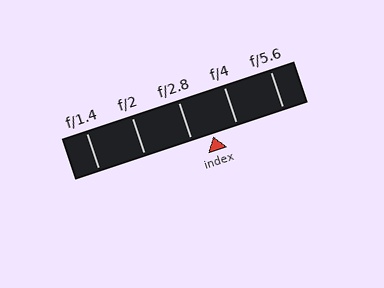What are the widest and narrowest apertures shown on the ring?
The widest aperture shown is f/1.4 and the narrowest is f/5.6.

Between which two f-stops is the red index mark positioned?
The index mark is between f/2.8 and f/4.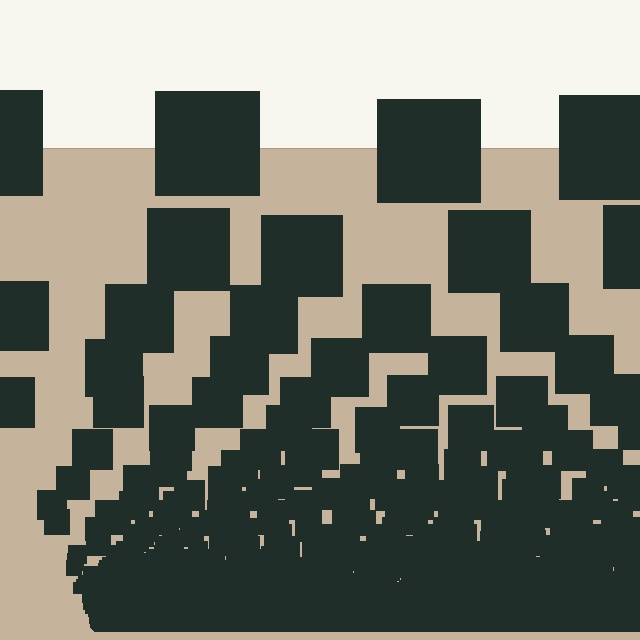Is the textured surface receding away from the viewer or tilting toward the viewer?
The surface appears to tilt toward the viewer. Texture elements get larger and sparser toward the top.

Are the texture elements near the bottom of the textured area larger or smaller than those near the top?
Smaller. The gradient is inverted — elements near the bottom are smaller and denser.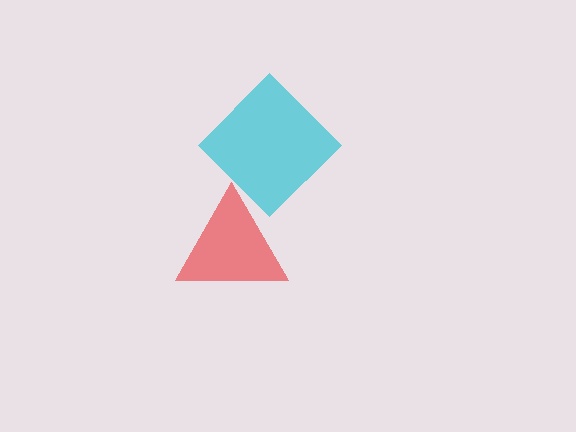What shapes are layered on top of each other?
The layered shapes are: a cyan diamond, a red triangle.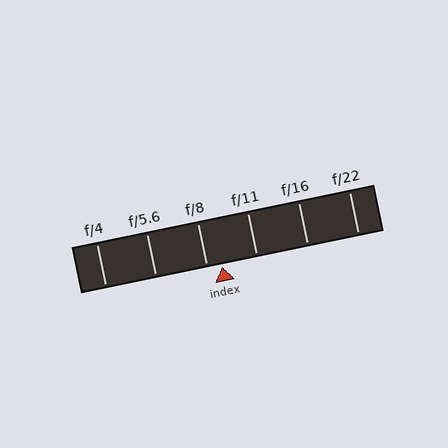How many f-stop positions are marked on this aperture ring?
There are 6 f-stop positions marked.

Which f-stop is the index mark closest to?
The index mark is closest to f/8.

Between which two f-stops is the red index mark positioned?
The index mark is between f/8 and f/11.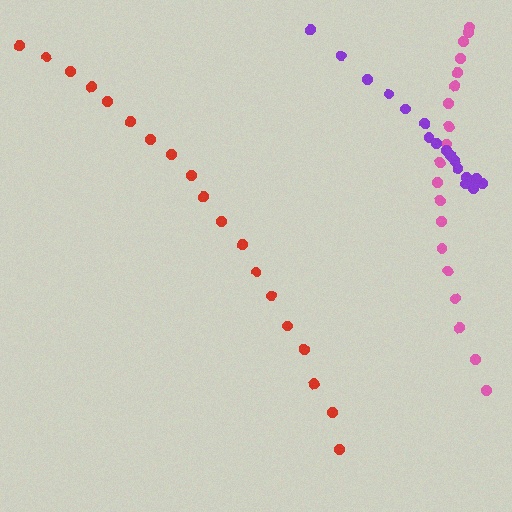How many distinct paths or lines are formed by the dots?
There are 3 distinct paths.